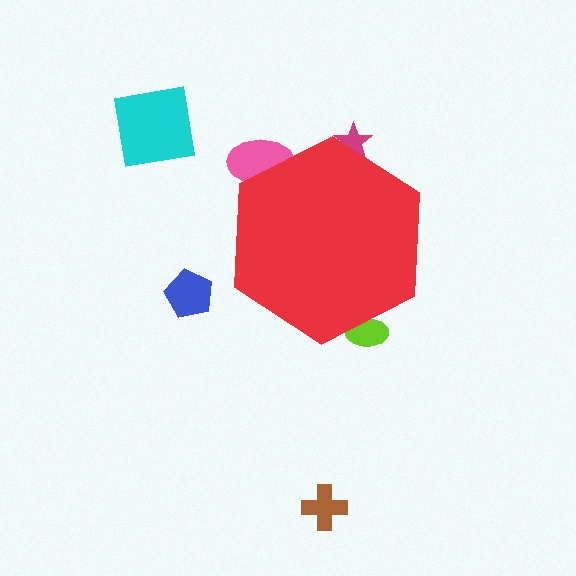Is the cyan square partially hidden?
No, the cyan square is fully visible.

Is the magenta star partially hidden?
Yes, the magenta star is partially hidden behind the red hexagon.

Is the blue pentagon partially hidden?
No, the blue pentagon is fully visible.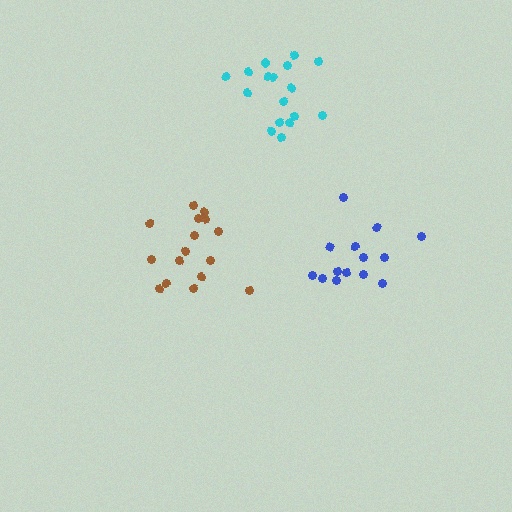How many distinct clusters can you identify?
There are 3 distinct clusters.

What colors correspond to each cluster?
The clusters are colored: brown, blue, cyan.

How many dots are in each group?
Group 1: 16 dots, Group 2: 14 dots, Group 3: 17 dots (47 total).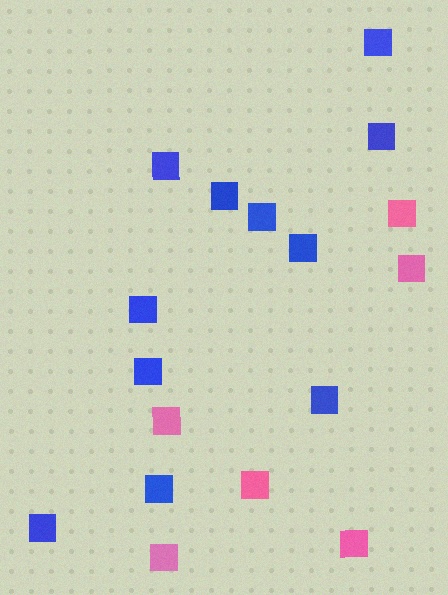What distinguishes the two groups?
There are 2 groups: one group of pink squares (6) and one group of blue squares (11).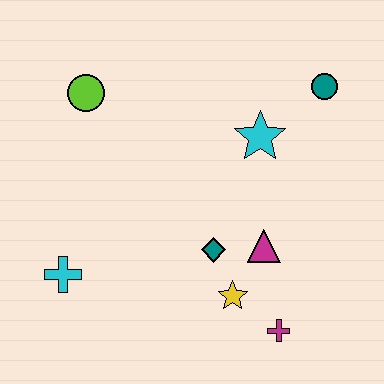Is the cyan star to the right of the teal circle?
No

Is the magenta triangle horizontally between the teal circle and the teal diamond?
Yes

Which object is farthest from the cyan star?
The cyan cross is farthest from the cyan star.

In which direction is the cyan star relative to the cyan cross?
The cyan star is to the right of the cyan cross.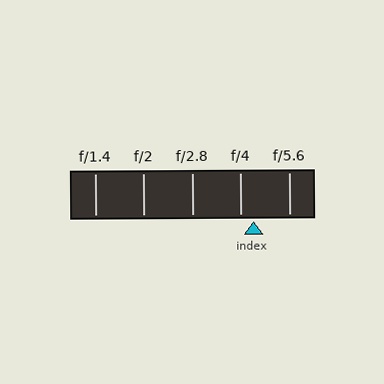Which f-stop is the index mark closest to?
The index mark is closest to f/4.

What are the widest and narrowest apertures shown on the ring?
The widest aperture shown is f/1.4 and the narrowest is f/5.6.